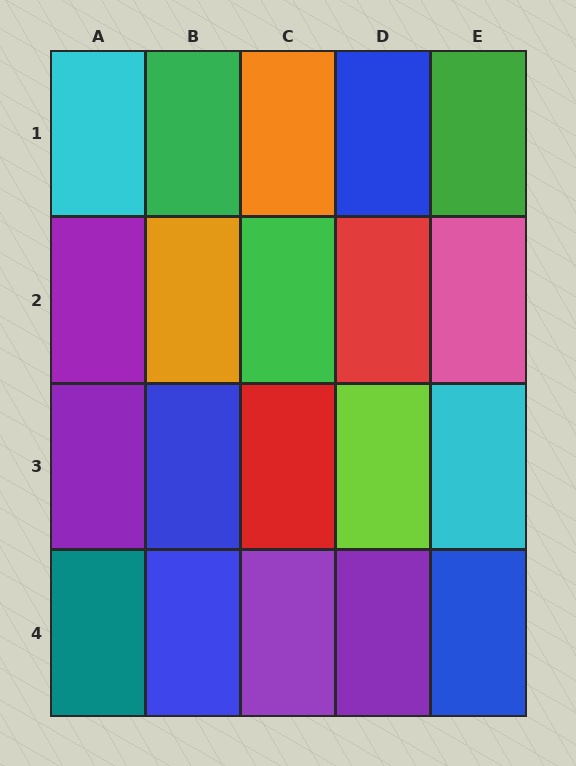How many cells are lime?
1 cell is lime.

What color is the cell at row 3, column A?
Purple.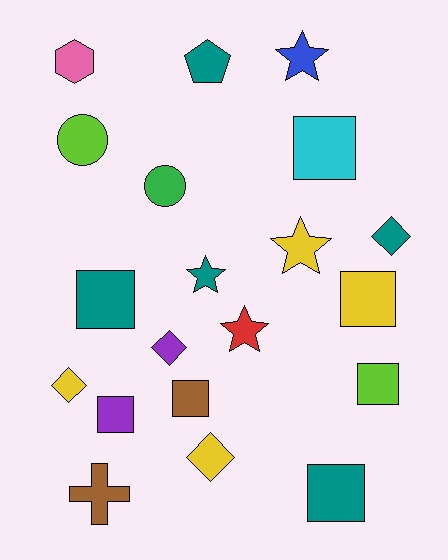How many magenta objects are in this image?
There are no magenta objects.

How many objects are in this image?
There are 20 objects.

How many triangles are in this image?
There are no triangles.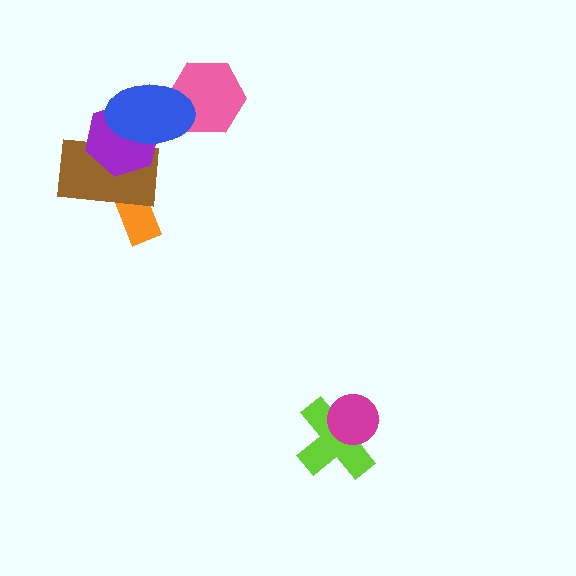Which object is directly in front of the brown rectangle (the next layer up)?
The purple hexagon is directly in front of the brown rectangle.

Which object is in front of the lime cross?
The magenta circle is in front of the lime cross.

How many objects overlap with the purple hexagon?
2 objects overlap with the purple hexagon.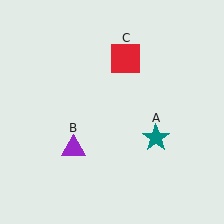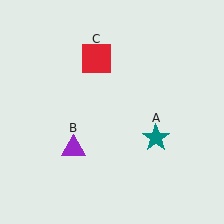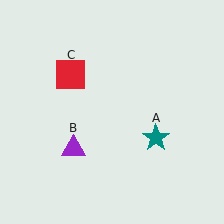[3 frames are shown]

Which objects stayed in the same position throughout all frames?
Teal star (object A) and purple triangle (object B) remained stationary.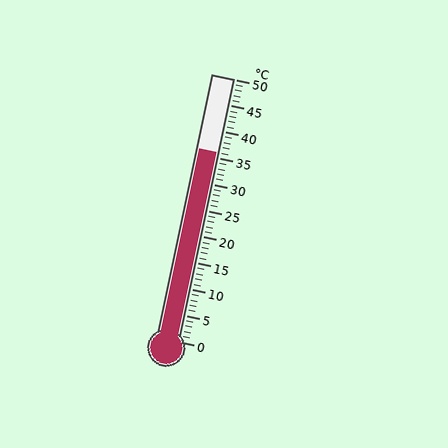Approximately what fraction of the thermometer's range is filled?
The thermometer is filled to approximately 70% of its range.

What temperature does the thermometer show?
The thermometer shows approximately 36°C.